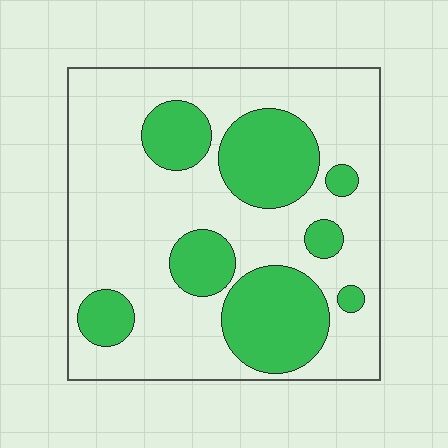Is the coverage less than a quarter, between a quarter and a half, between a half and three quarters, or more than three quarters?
Between a quarter and a half.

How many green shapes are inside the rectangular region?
8.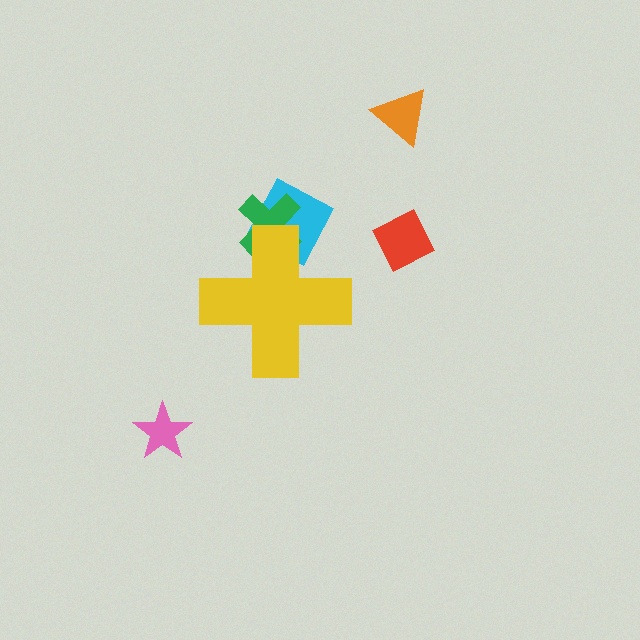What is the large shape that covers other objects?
A yellow cross.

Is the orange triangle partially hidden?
No, the orange triangle is fully visible.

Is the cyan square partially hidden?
Yes, the cyan square is partially hidden behind the yellow cross.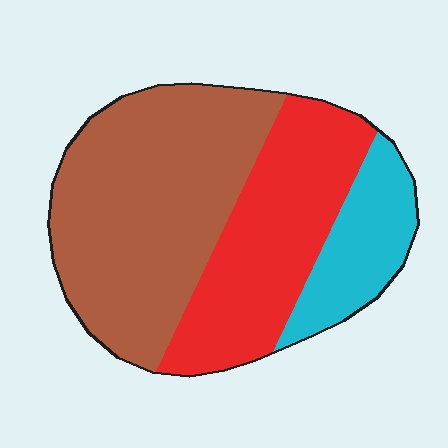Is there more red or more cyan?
Red.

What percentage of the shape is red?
Red takes up between a quarter and a half of the shape.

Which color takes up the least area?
Cyan, at roughly 15%.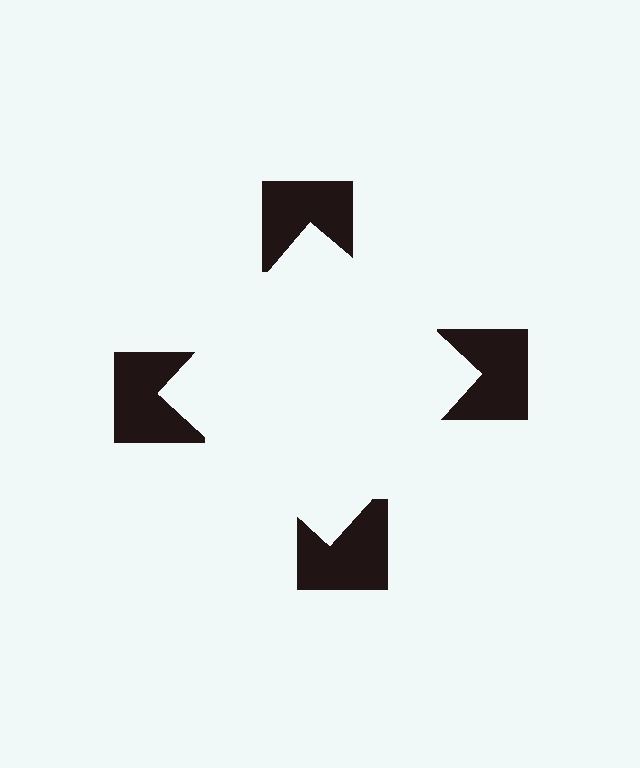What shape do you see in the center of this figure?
An illusory square — its edges are inferred from the aligned wedge cuts in the notched squares, not physically drawn.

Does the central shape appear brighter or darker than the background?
It typically appears slightly brighter than the background, even though no actual brightness change is drawn.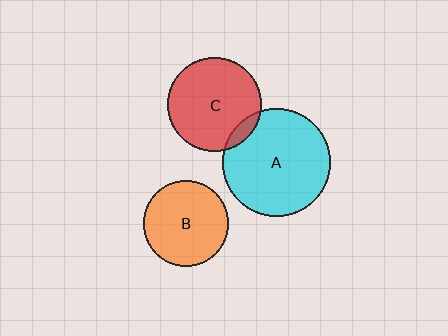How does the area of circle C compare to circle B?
Approximately 1.2 times.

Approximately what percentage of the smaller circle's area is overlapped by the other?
Approximately 10%.